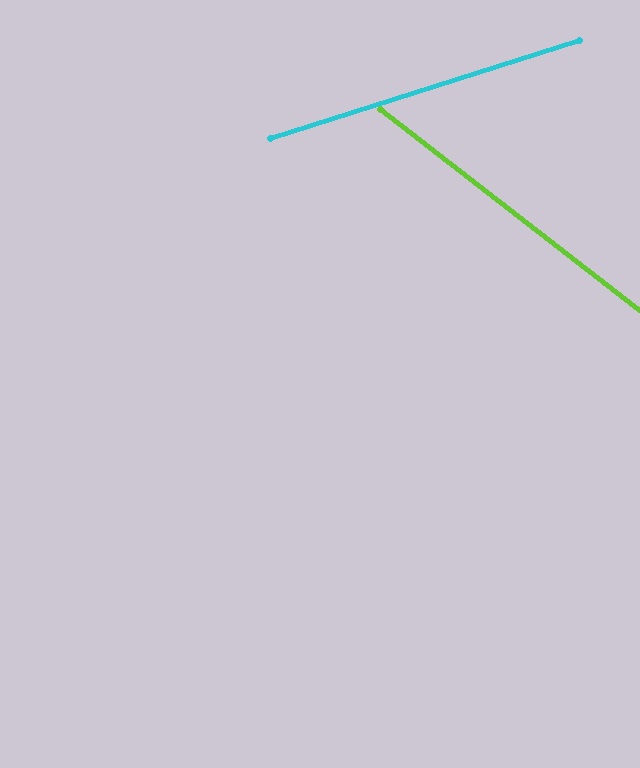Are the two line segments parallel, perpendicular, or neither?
Neither parallel nor perpendicular — they differ by about 55°.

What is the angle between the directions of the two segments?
Approximately 55 degrees.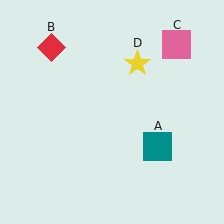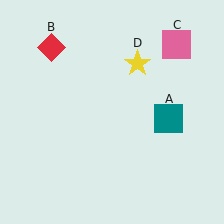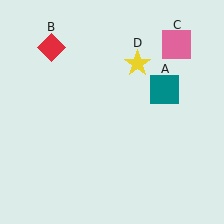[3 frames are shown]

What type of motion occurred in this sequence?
The teal square (object A) rotated counterclockwise around the center of the scene.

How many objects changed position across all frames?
1 object changed position: teal square (object A).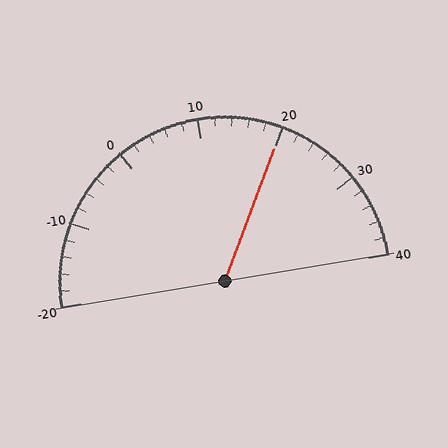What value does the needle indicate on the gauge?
The needle indicates approximately 20.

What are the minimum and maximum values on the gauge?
The gauge ranges from -20 to 40.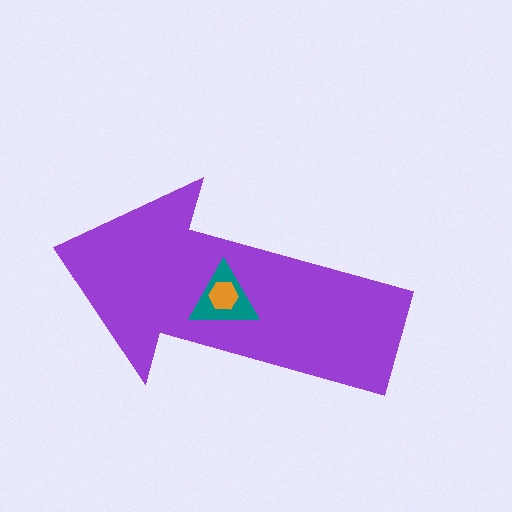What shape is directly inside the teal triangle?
The orange hexagon.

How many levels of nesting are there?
3.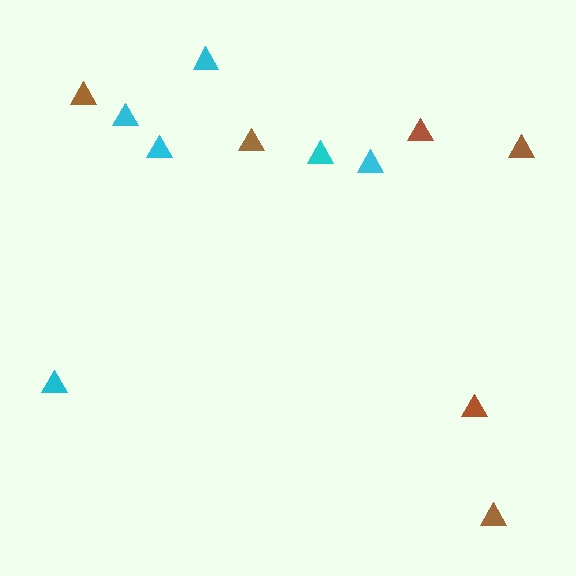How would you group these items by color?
There are 2 groups: one group of brown triangles (6) and one group of cyan triangles (6).